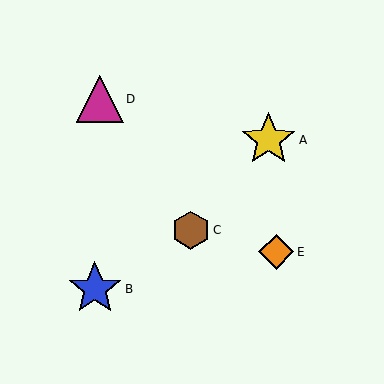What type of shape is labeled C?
Shape C is a brown hexagon.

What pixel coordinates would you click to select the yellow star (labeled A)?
Click at (269, 140) to select the yellow star A.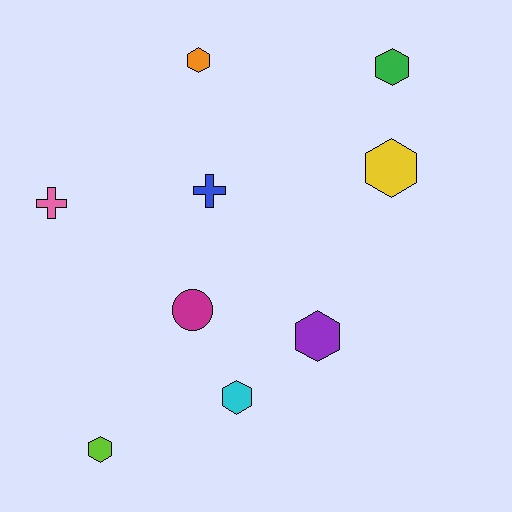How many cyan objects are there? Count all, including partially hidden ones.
There is 1 cyan object.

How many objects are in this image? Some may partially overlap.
There are 9 objects.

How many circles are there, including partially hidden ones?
There is 1 circle.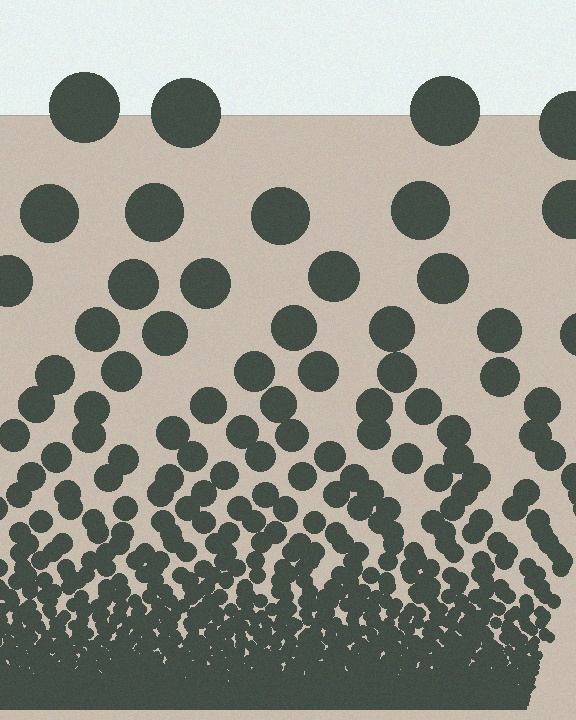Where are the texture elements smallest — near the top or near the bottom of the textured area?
Near the bottom.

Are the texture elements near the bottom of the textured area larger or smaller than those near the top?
Smaller. The gradient is inverted — elements near the bottom are smaller and denser.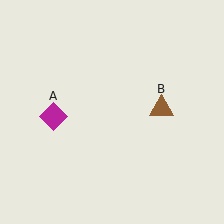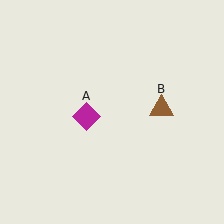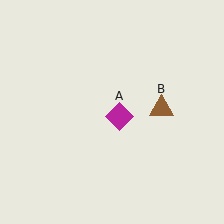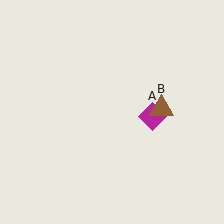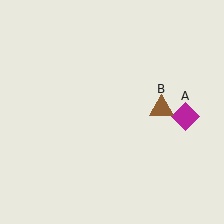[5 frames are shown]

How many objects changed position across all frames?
1 object changed position: magenta diamond (object A).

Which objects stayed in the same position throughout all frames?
Brown triangle (object B) remained stationary.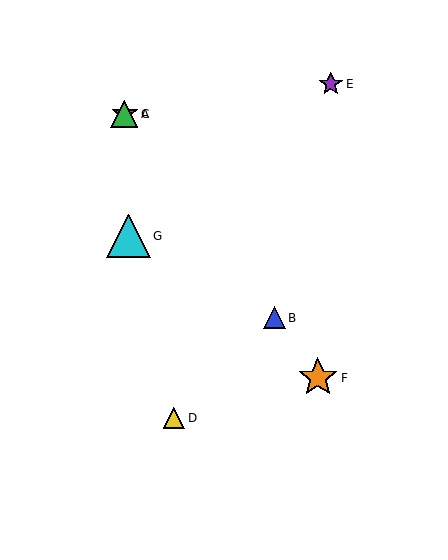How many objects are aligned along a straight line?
4 objects (A, B, C, F) are aligned along a straight line.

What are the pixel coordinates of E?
Object E is at (331, 84).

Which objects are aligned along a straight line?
Objects A, B, C, F are aligned along a straight line.